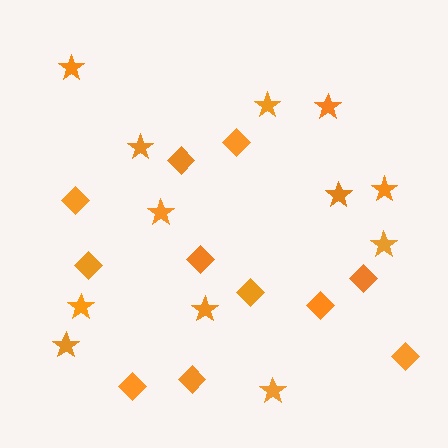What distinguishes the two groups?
There are 2 groups: one group of diamonds (11) and one group of stars (12).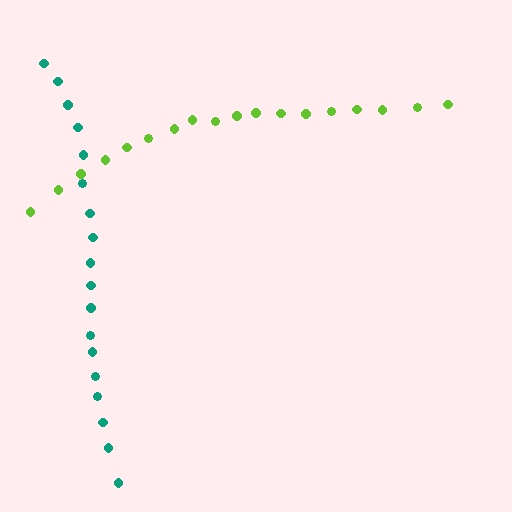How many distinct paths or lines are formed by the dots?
There are 2 distinct paths.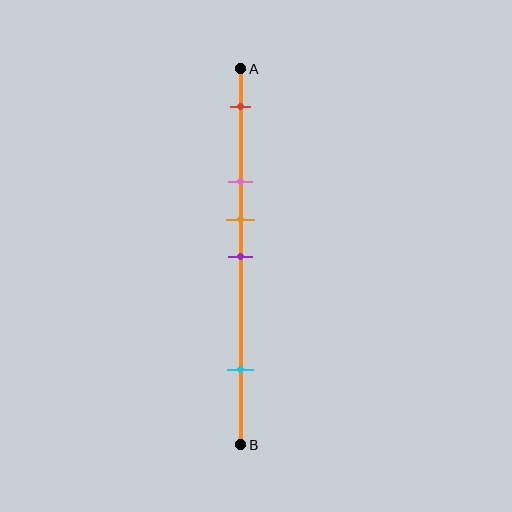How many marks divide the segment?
There are 5 marks dividing the segment.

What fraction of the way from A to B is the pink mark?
The pink mark is approximately 30% (0.3) of the way from A to B.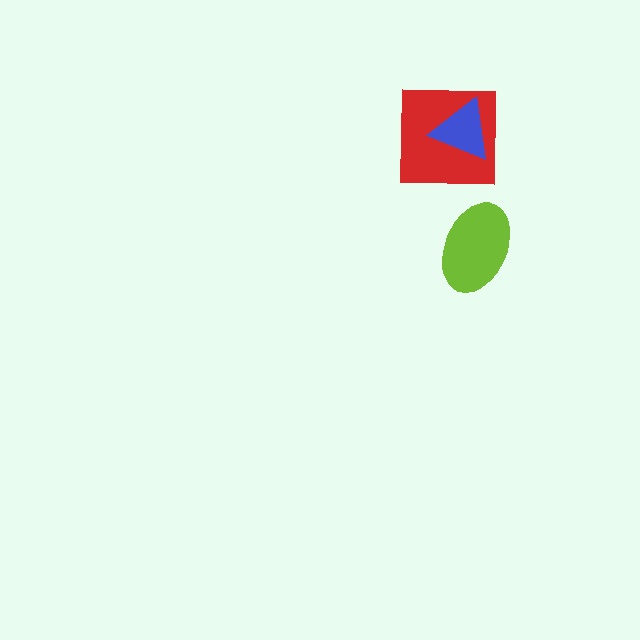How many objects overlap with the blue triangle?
1 object overlaps with the blue triangle.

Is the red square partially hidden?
Yes, it is partially covered by another shape.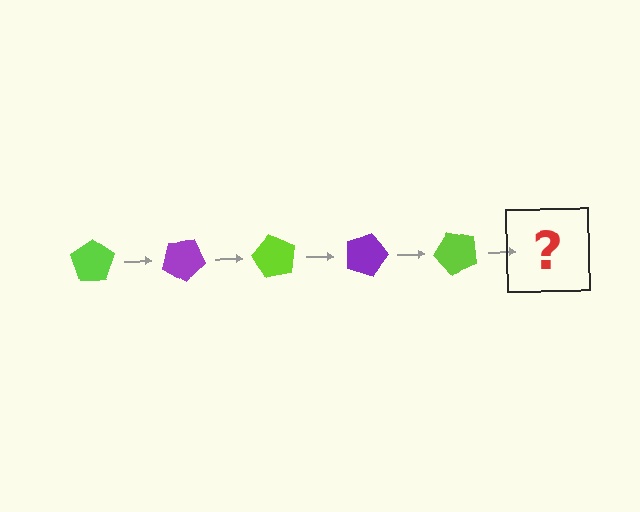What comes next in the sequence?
The next element should be a purple pentagon, rotated 150 degrees from the start.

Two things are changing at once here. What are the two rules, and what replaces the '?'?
The two rules are that it rotates 30 degrees each step and the color cycles through lime and purple. The '?' should be a purple pentagon, rotated 150 degrees from the start.